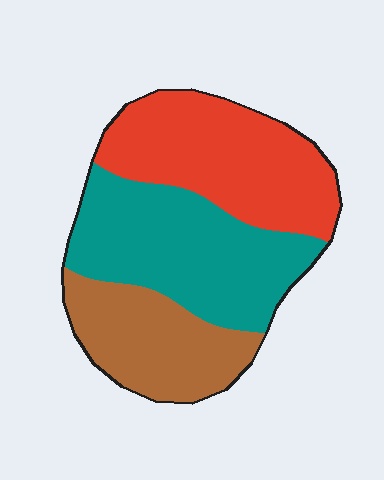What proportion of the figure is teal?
Teal covers roughly 40% of the figure.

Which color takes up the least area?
Brown, at roughly 25%.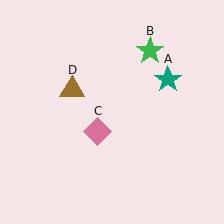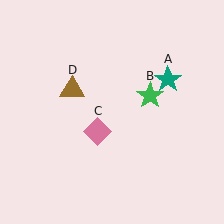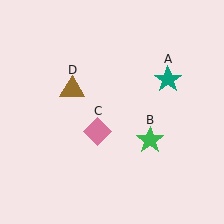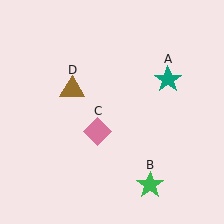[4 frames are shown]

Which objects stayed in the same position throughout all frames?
Teal star (object A) and pink diamond (object C) and brown triangle (object D) remained stationary.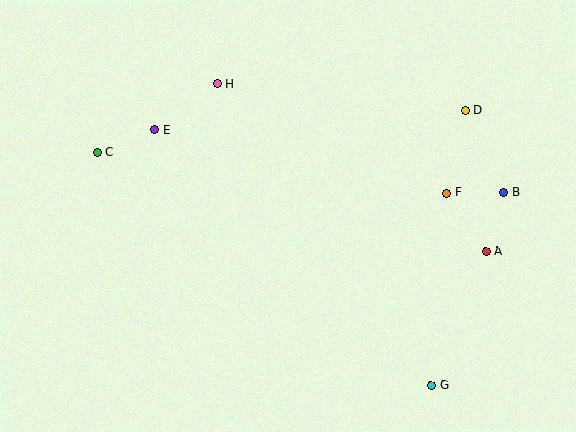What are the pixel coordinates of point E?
Point E is at (155, 130).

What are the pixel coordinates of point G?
Point G is at (432, 385).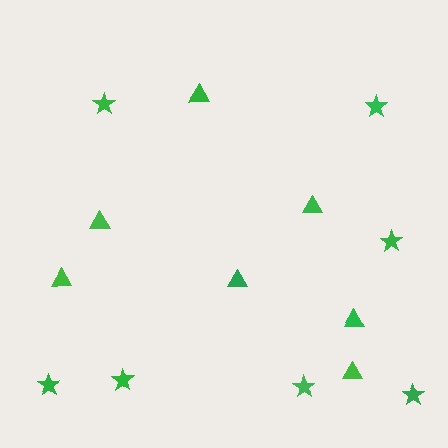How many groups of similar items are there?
There are 2 groups: one group of triangles (7) and one group of stars (7).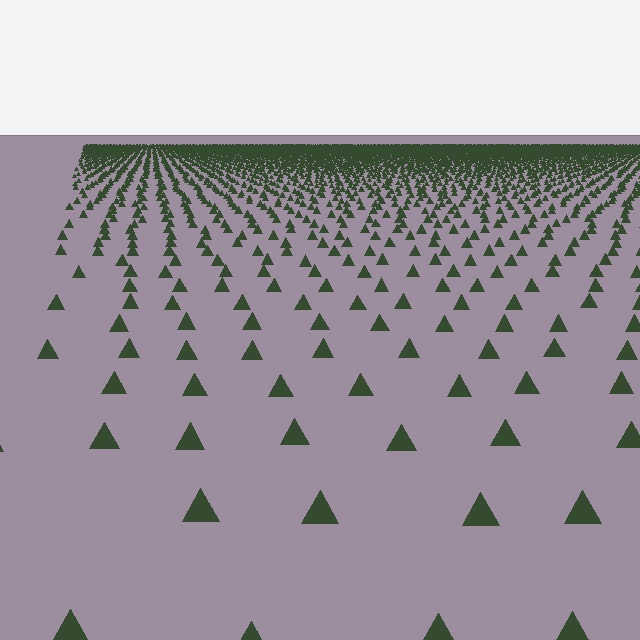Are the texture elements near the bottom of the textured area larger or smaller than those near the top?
Larger. Near the bottom, elements are closer to the viewer and appear at a bigger on-screen size.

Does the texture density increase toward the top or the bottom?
Density increases toward the top.